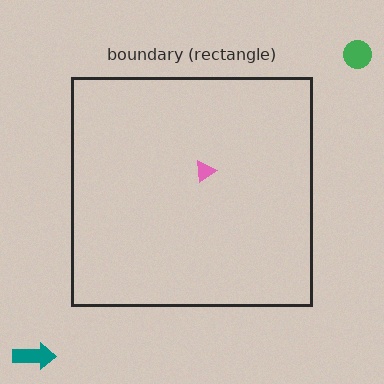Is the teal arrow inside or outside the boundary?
Outside.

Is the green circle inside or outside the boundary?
Outside.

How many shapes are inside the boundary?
1 inside, 2 outside.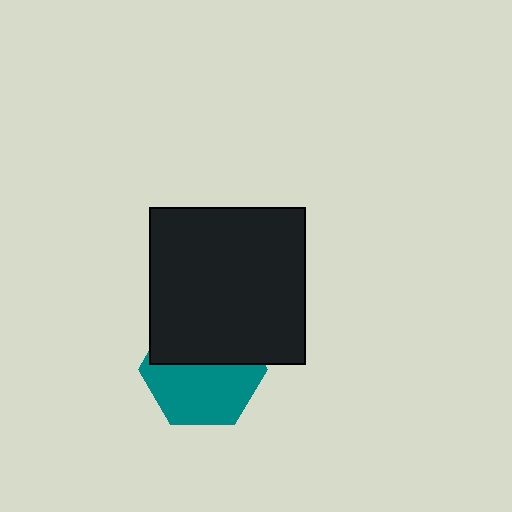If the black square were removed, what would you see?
You would see the complete teal hexagon.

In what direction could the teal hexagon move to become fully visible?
The teal hexagon could move down. That would shift it out from behind the black square entirely.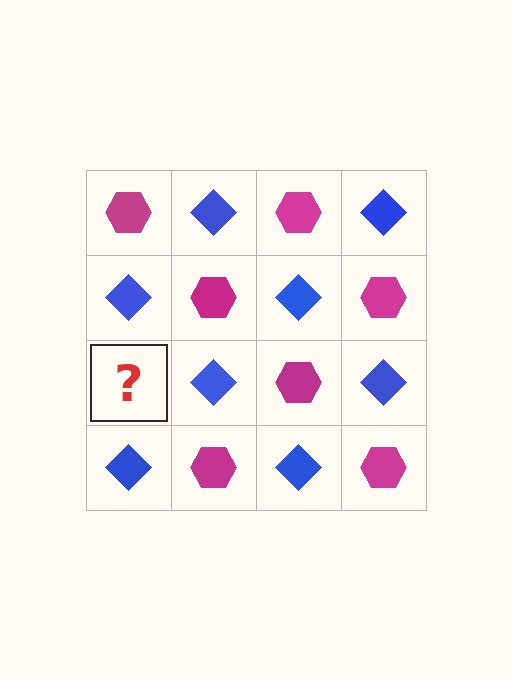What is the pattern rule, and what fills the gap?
The rule is that it alternates magenta hexagon and blue diamond in a checkerboard pattern. The gap should be filled with a magenta hexagon.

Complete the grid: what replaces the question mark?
The question mark should be replaced with a magenta hexagon.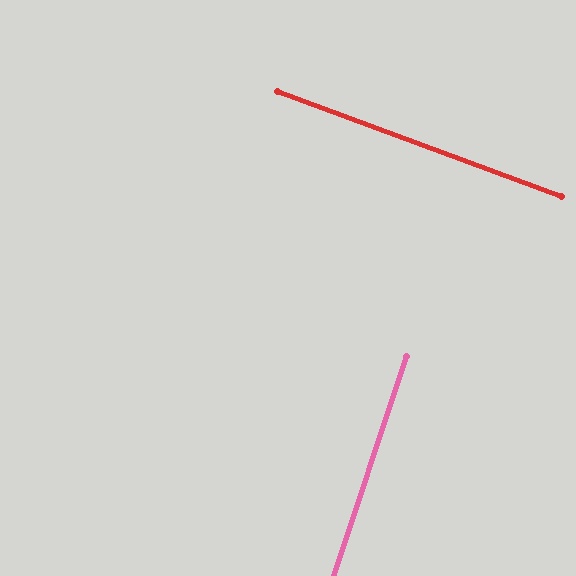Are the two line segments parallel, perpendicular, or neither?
Perpendicular — they meet at approximately 88°.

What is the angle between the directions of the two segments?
Approximately 88 degrees.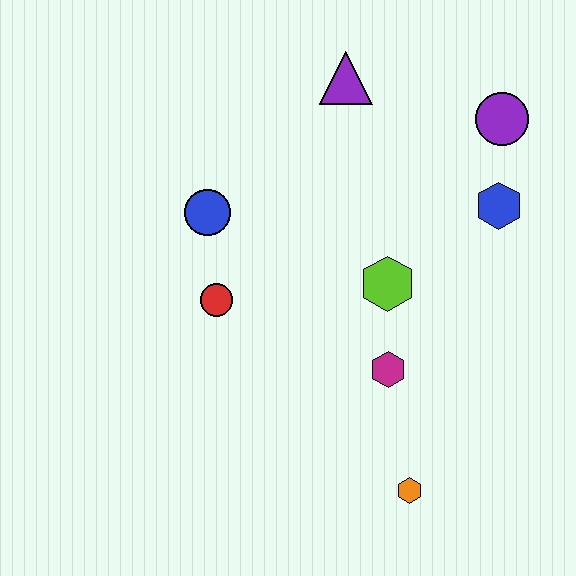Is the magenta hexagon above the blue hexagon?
No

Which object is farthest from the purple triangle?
The orange hexagon is farthest from the purple triangle.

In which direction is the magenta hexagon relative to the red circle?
The magenta hexagon is to the right of the red circle.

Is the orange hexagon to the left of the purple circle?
Yes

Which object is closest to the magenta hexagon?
The lime hexagon is closest to the magenta hexagon.